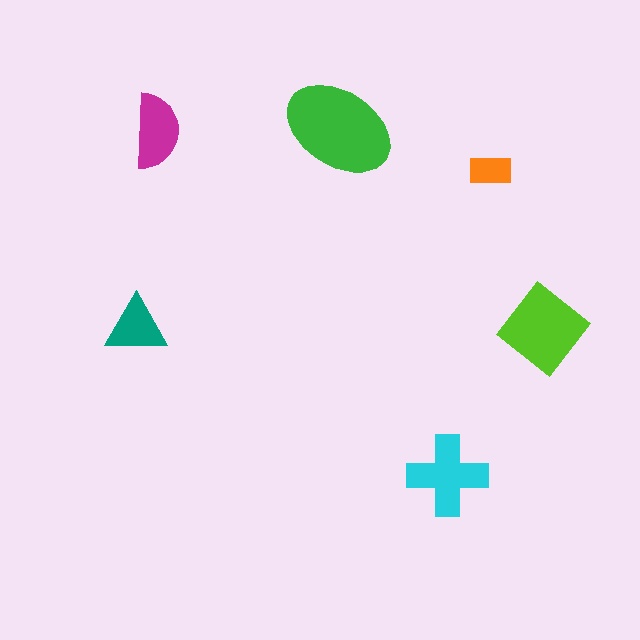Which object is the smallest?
The orange rectangle.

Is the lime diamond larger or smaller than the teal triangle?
Larger.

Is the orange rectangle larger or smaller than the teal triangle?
Smaller.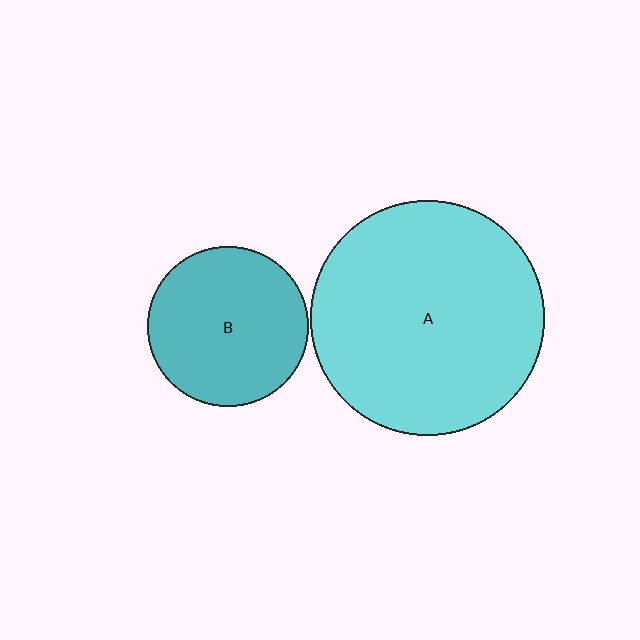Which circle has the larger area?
Circle A (cyan).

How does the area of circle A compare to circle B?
Approximately 2.1 times.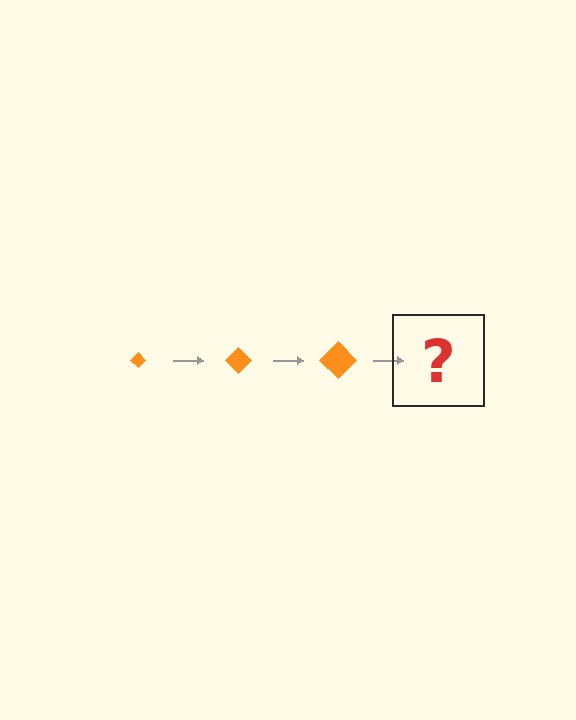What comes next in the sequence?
The next element should be an orange diamond, larger than the previous one.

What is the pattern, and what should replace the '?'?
The pattern is that the diamond gets progressively larger each step. The '?' should be an orange diamond, larger than the previous one.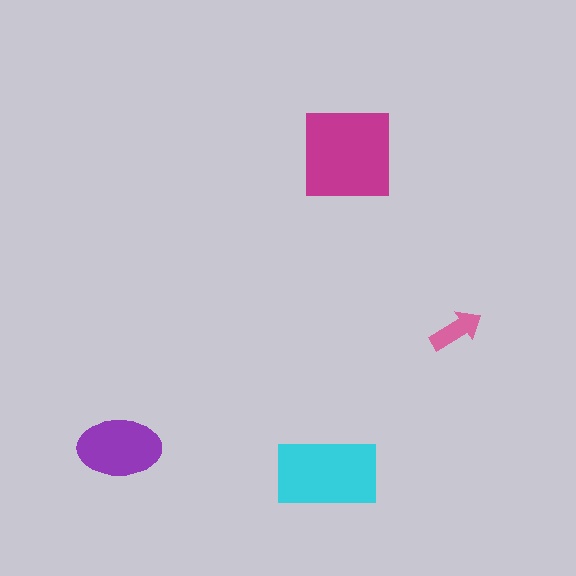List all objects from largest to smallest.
The magenta square, the cyan rectangle, the purple ellipse, the pink arrow.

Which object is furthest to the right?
The pink arrow is rightmost.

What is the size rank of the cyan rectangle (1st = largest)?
2nd.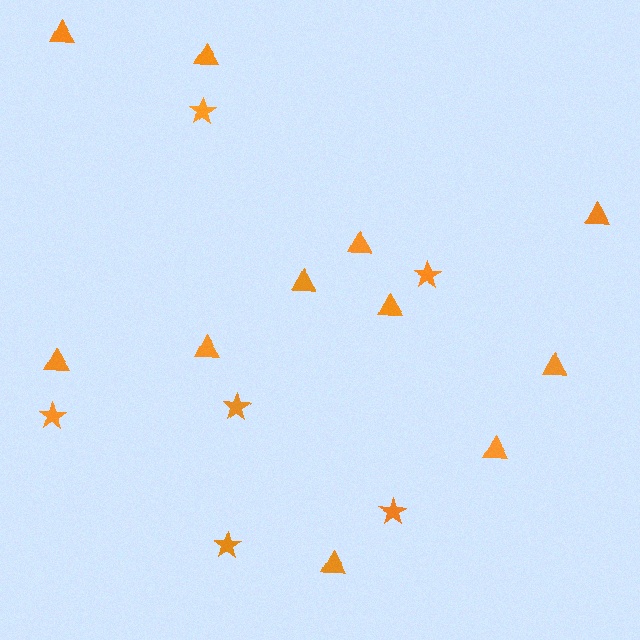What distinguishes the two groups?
There are 2 groups: one group of stars (6) and one group of triangles (11).